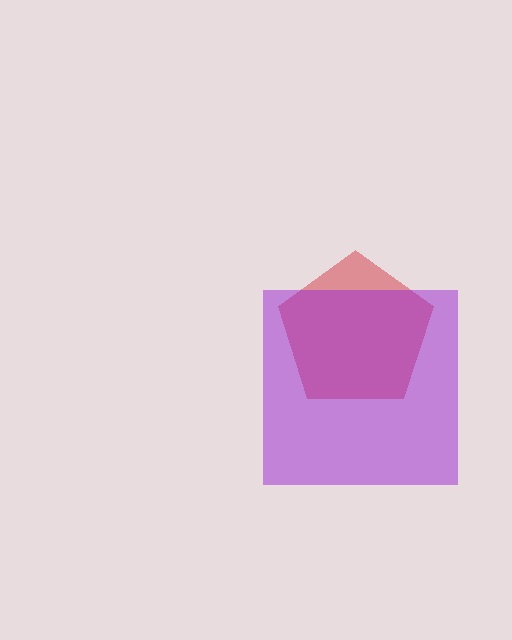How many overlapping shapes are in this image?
There are 2 overlapping shapes in the image.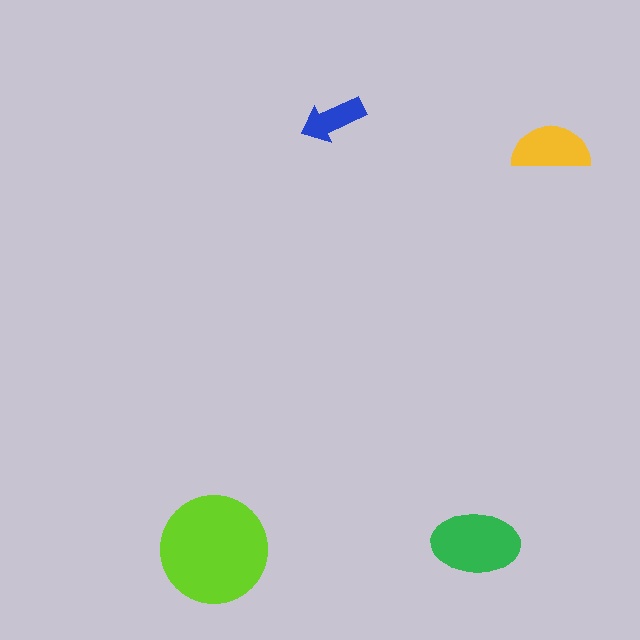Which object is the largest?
The lime circle.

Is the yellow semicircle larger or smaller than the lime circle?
Smaller.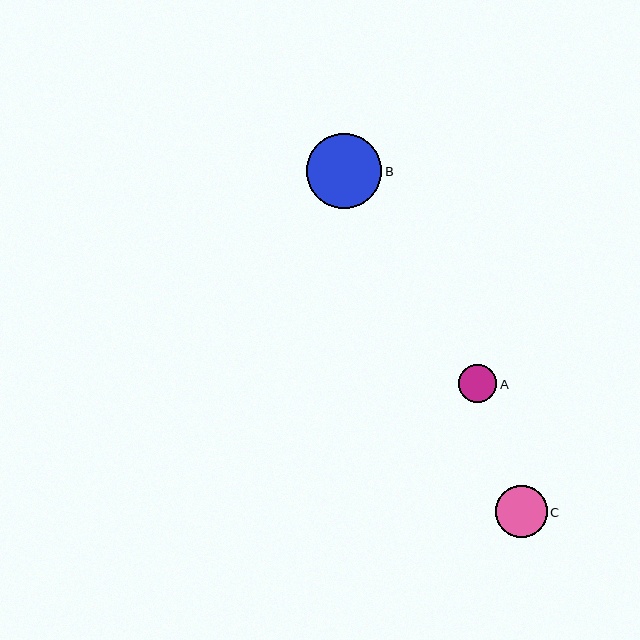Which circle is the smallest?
Circle A is the smallest with a size of approximately 38 pixels.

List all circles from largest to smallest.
From largest to smallest: B, C, A.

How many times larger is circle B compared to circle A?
Circle B is approximately 2.0 times the size of circle A.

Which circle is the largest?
Circle B is the largest with a size of approximately 75 pixels.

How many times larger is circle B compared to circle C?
Circle B is approximately 1.4 times the size of circle C.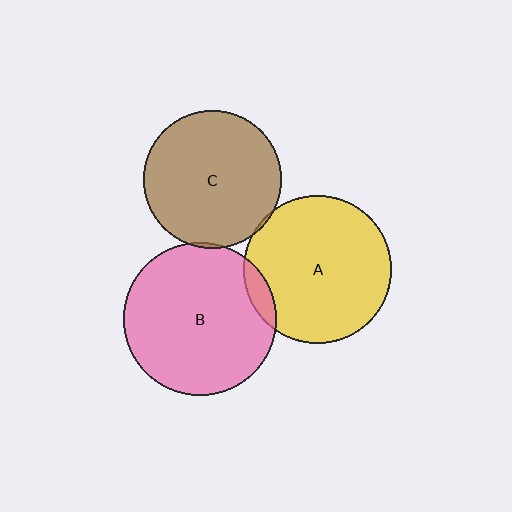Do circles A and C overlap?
Yes.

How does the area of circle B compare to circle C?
Approximately 1.2 times.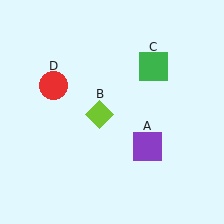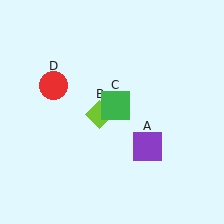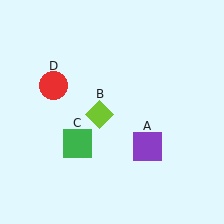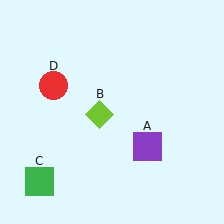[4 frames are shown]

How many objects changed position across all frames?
1 object changed position: green square (object C).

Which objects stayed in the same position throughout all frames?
Purple square (object A) and lime diamond (object B) and red circle (object D) remained stationary.